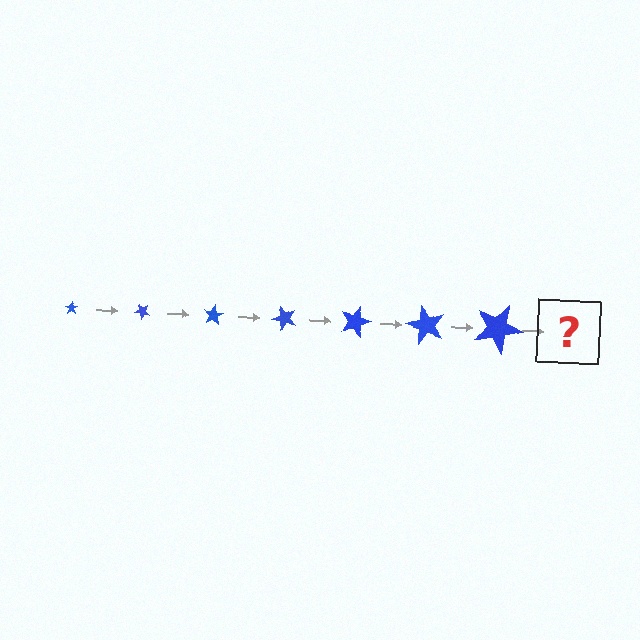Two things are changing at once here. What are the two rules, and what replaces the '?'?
The two rules are that the star grows larger each step and it rotates 40 degrees each step. The '?' should be a star, larger than the previous one and rotated 280 degrees from the start.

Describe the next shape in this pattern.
It should be a star, larger than the previous one and rotated 280 degrees from the start.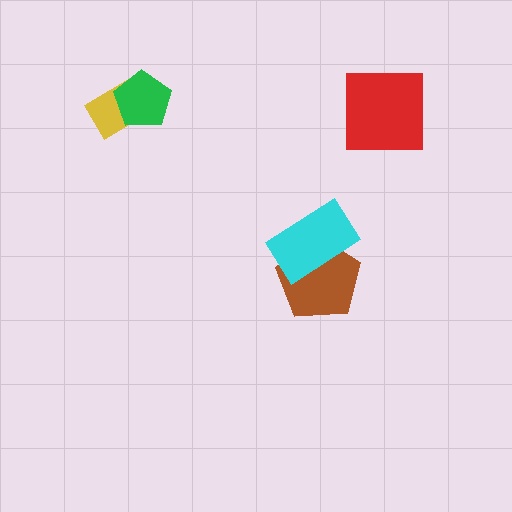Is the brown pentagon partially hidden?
Yes, it is partially covered by another shape.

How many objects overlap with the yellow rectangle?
1 object overlaps with the yellow rectangle.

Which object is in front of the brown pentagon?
The cyan rectangle is in front of the brown pentagon.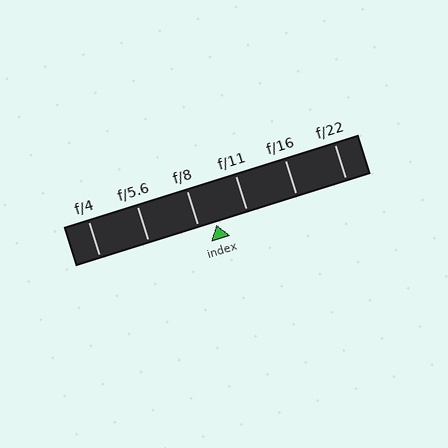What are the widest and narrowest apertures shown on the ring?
The widest aperture shown is f/4 and the narrowest is f/22.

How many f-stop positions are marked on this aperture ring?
There are 6 f-stop positions marked.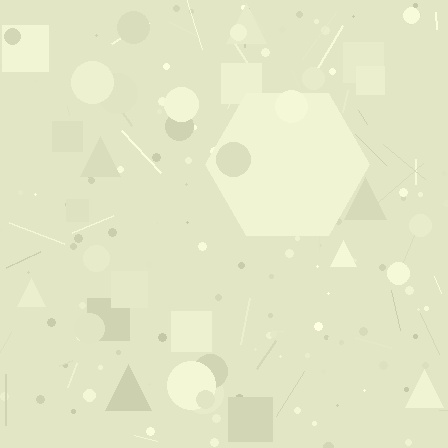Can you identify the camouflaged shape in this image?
The camouflaged shape is a hexagon.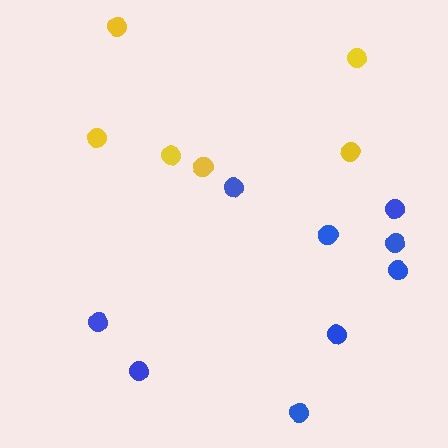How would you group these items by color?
There are 2 groups: one group of yellow circles (6) and one group of blue circles (9).